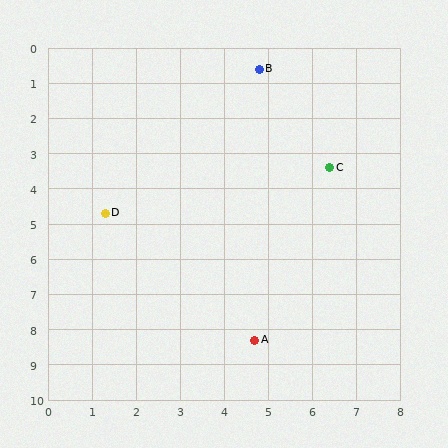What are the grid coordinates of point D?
Point D is at approximately (1.3, 4.7).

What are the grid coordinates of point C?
Point C is at approximately (6.4, 3.4).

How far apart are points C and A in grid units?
Points C and A are about 5.2 grid units apart.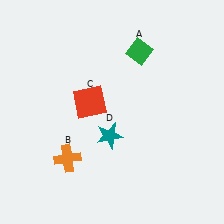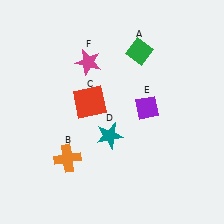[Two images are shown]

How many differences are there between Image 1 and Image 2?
There are 2 differences between the two images.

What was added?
A purple diamond (E), a magenta star (F) were added in Image 2.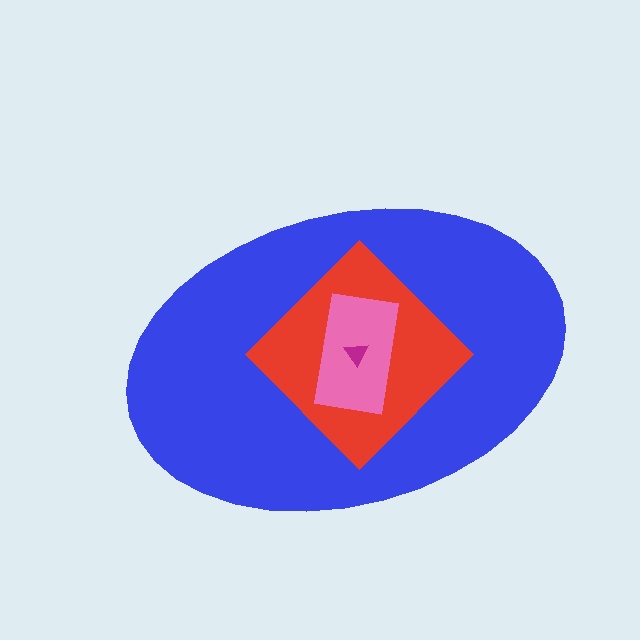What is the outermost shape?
The blue ellipse.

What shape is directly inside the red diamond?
The pink rectangle.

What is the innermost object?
The magenta triangle.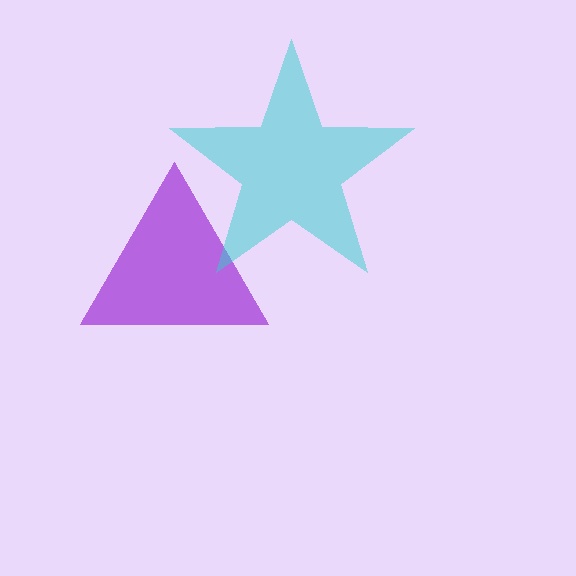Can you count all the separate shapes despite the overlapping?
Yes, there are 2 separate shapes.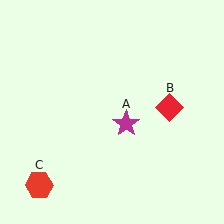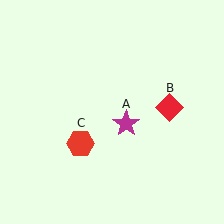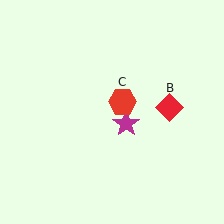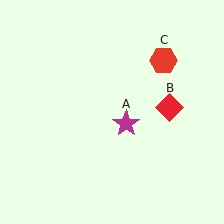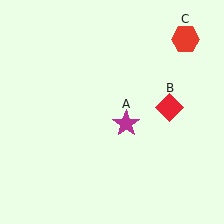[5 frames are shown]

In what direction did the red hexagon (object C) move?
The red hexagon (object C) moved up and to the right.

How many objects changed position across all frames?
1 object changed position: red hexagon (object C).